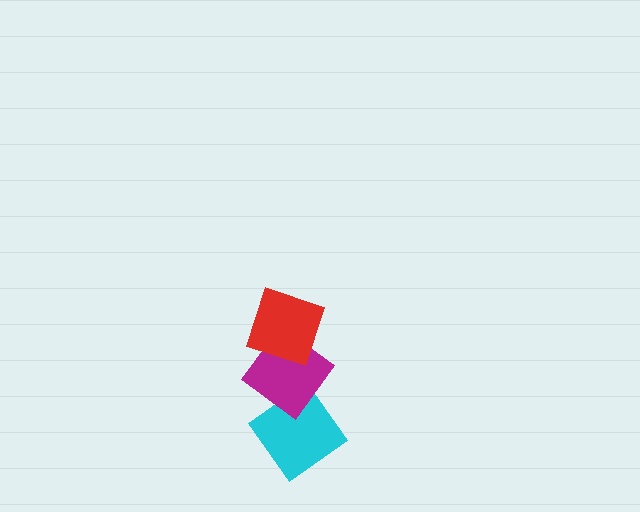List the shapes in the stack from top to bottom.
From top to bottom: the red diamond, the magenta diamond, the cyan diamond.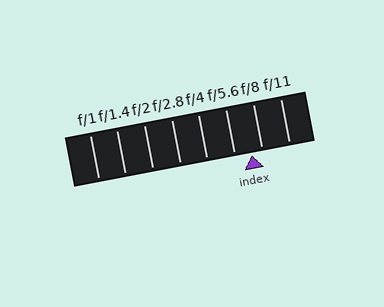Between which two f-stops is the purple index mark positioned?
The index mark is between f/5.6 and f/8.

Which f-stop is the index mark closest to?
The index mark is closest to f/8.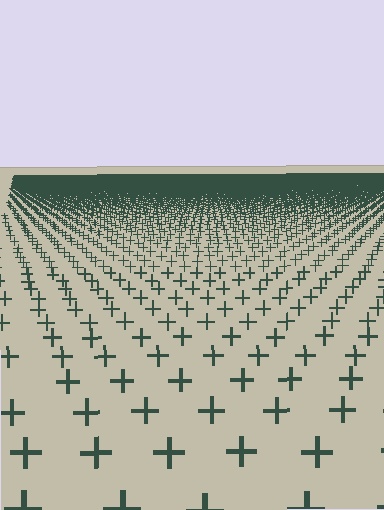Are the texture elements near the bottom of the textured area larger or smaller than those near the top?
Larger. Near the bottom, elements are closer to the viewer and appear at a bigger on-screen size.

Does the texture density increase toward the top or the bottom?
Density increases toward the top.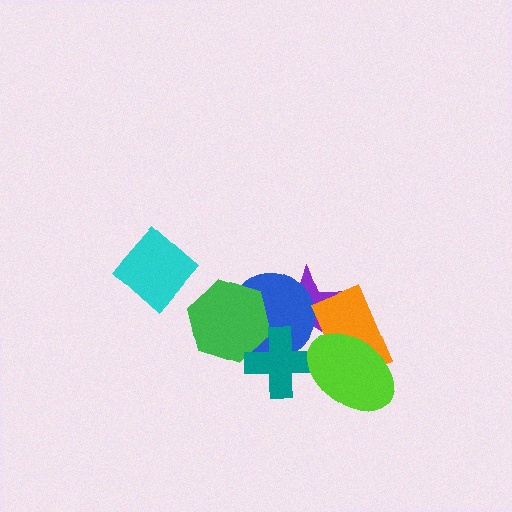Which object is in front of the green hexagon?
The teal cross is in front of the green hexagon.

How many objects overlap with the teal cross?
4 objects overlap with the teal cross.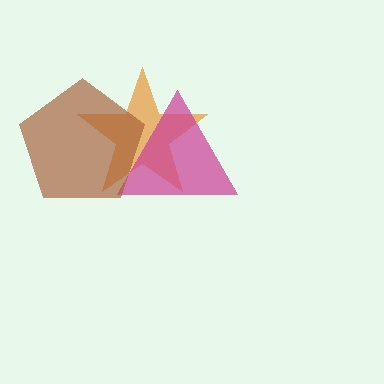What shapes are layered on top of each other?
The layered shapes are: an orange star, a magenta triangle, a brown pentagon.